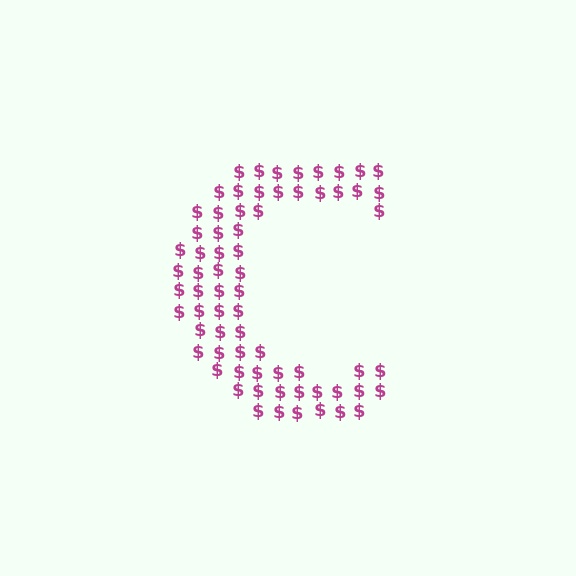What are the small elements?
The small elements are dollar signs.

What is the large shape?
The large shape is the letter C.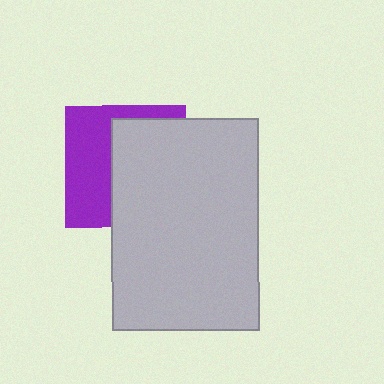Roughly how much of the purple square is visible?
A small part of it is visible (roughly 44%).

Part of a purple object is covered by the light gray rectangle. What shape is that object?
It is a square.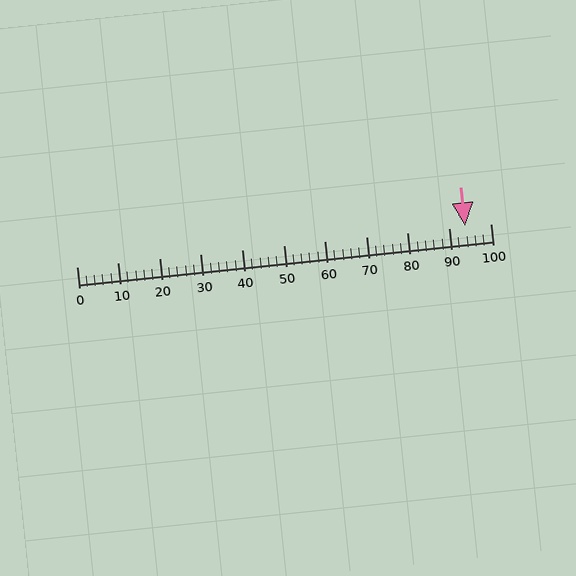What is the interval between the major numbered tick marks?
The major tick marks are spaced 10 units apart.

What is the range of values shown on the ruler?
The ruler shows values from 0 to 100.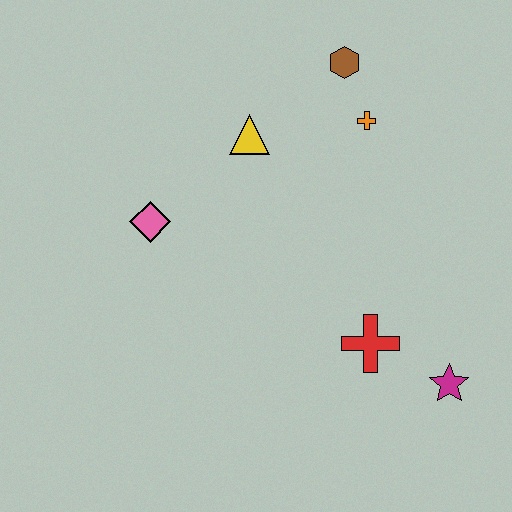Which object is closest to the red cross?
The magenta star is closest to the red cross.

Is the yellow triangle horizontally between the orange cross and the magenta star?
No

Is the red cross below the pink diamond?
Yes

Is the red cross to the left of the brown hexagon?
No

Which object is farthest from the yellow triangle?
The magenta star is farthest from the yellow triangle.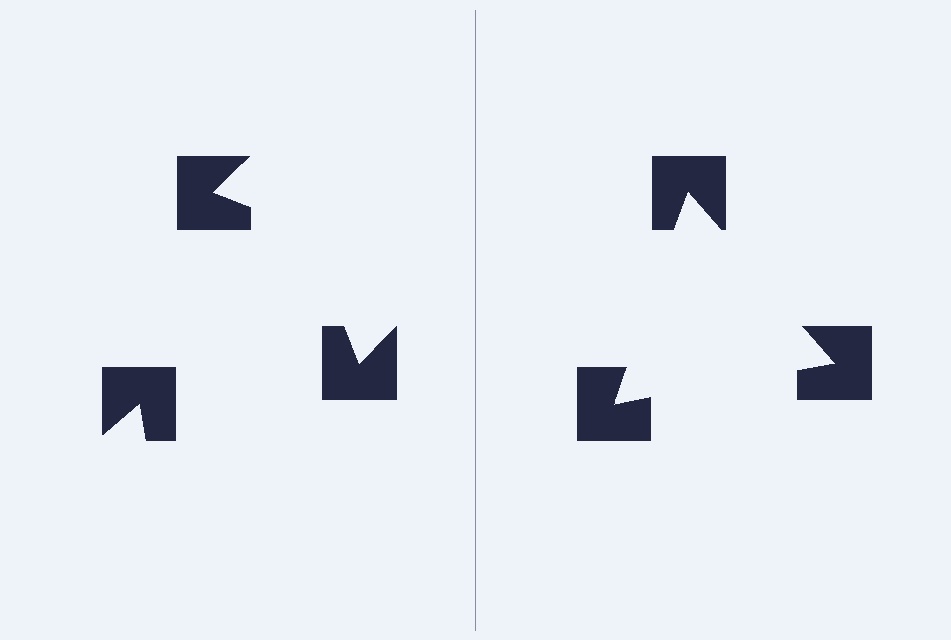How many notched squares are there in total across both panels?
6 — 3 on each side.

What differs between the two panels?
The notched squares are positioned identically on both sides; only the wedge orientations differ. On the right they align to a triangle; on the left they are misaligned.